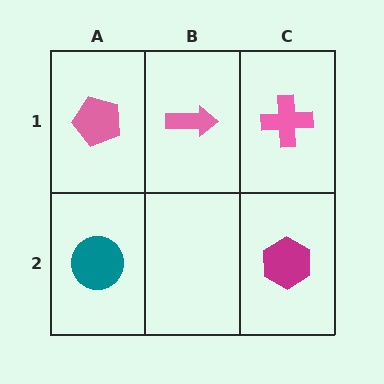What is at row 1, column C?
A pink cross.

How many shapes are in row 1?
3 shapes.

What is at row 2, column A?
A teal circle.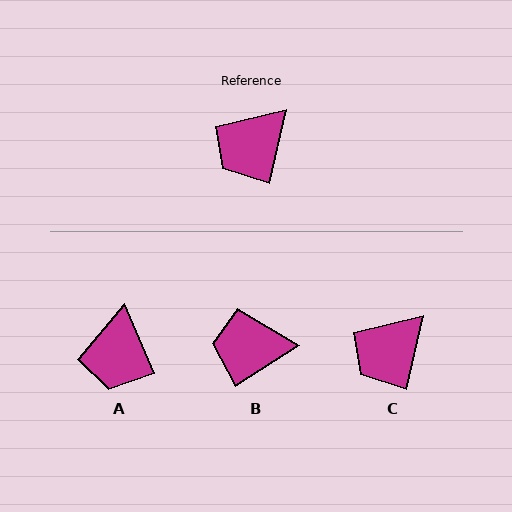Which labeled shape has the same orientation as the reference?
C.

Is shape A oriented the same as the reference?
No, it is off by about 37 degrees.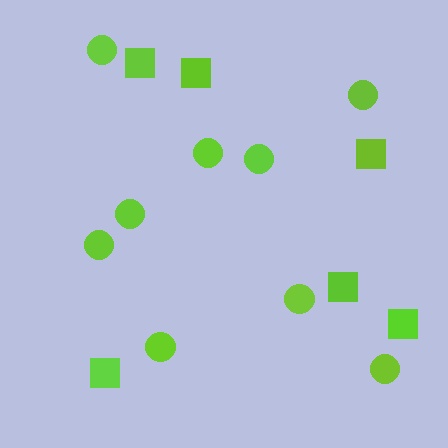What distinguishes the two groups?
There are 2 groups: one group of circles (9) and one group of squares (6).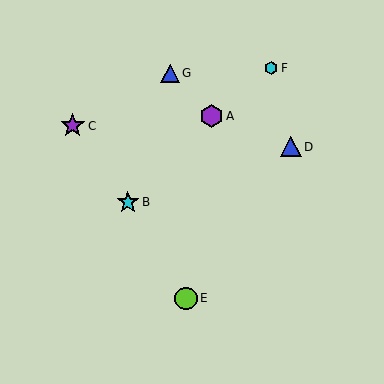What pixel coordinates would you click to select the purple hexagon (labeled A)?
Click at (212, 116) to select the purple hexagon A.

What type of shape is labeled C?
Shape C is a purple star.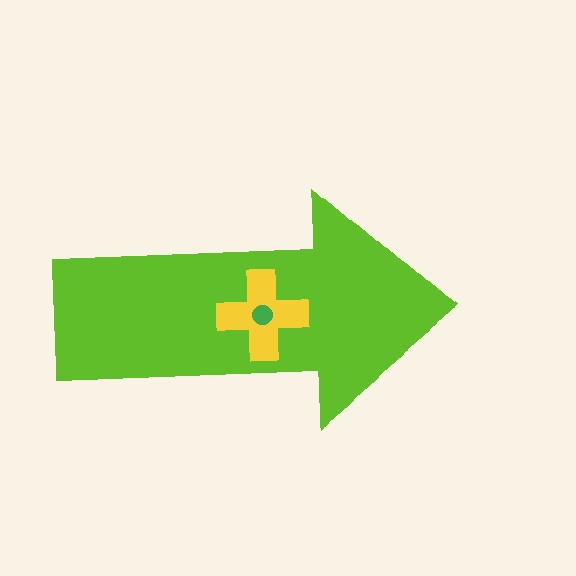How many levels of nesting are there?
3.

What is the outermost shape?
The lime arrow.